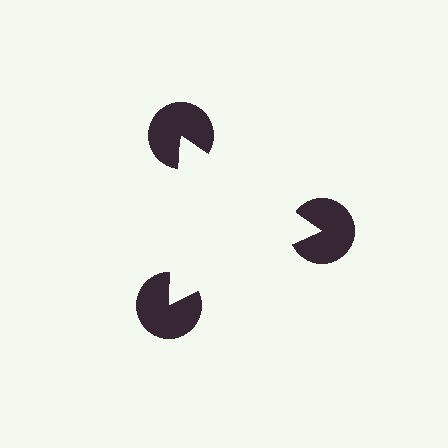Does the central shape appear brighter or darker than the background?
It typically appears slightly brighter than the background, even though no actual brightness change is drawn.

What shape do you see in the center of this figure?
An illusory triangle — its edges are inferred from the aligned wedge cuts in the pac-man discs, not physically drawn.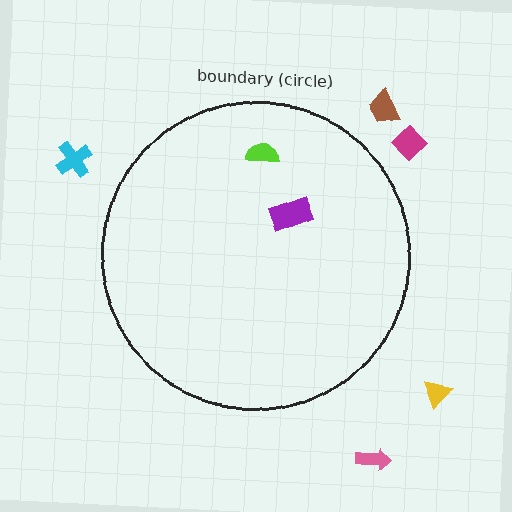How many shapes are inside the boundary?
2 inside, 5 outside.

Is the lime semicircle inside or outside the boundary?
Inside.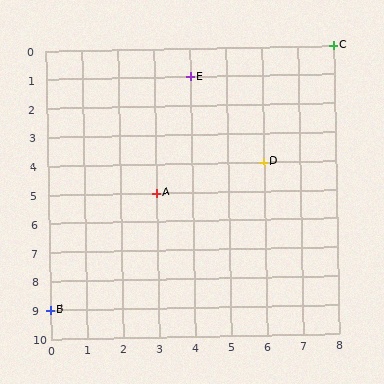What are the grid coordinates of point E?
Point E is at grid coordinates (4, 1).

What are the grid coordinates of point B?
Point B is at grid coordinates (0, 9).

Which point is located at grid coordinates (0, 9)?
Point B is at (0, 9).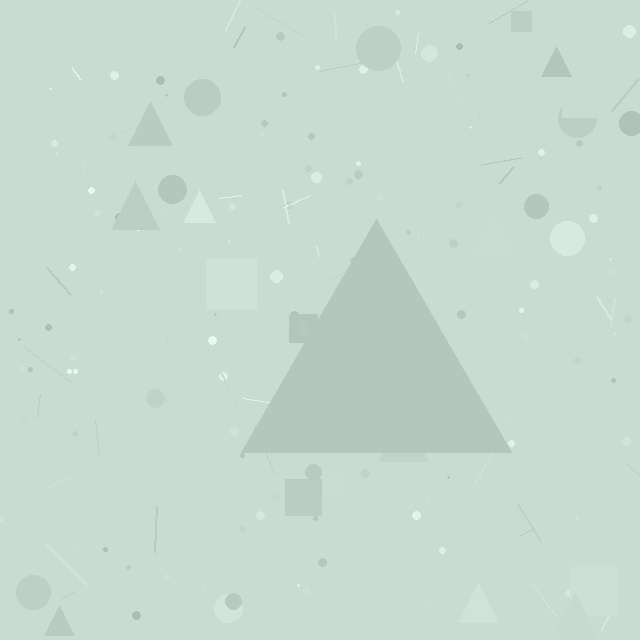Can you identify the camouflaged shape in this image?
The camouflaged shape is a triangle.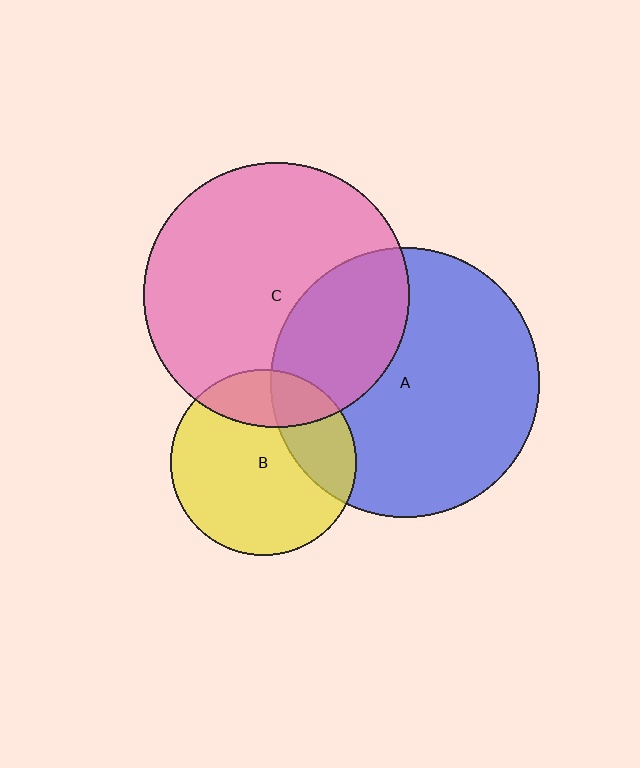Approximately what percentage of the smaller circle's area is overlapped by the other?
Approximately 25%.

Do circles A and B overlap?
Yes.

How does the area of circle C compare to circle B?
Approximately 2.0 times.